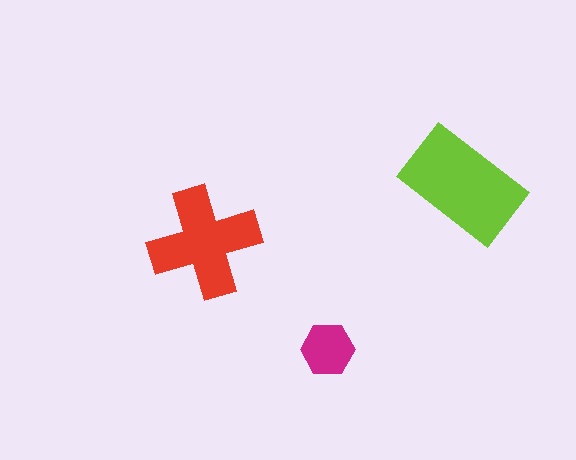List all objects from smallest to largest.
The magenta hexagon, the red cross, the lime rectangle.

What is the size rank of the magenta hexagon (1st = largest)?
3rd.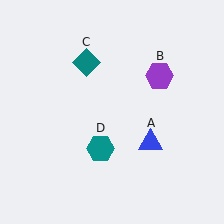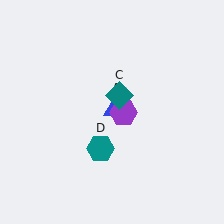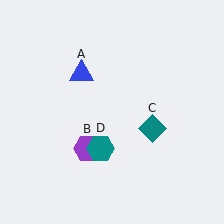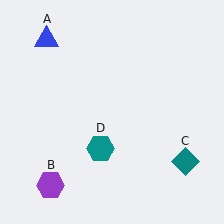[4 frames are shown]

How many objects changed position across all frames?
3 objects changed position: blue triangle (object A), purple hexagon (object B), teal diamond (object C).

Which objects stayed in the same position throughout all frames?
Teal hexagon (object D) remained stationary.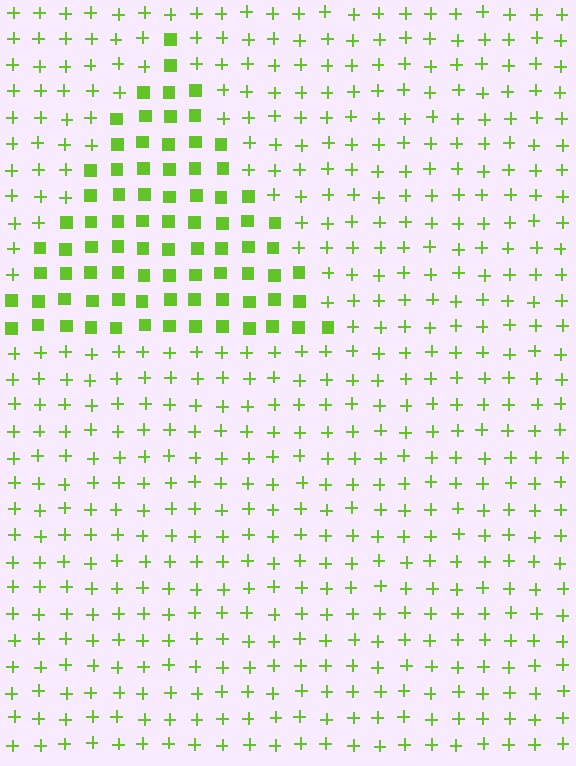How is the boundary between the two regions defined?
The boundary is defined by a change in element shape: squares inside vs. plus signs outside. All elements share the same color and spacing.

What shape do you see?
I see a triangle.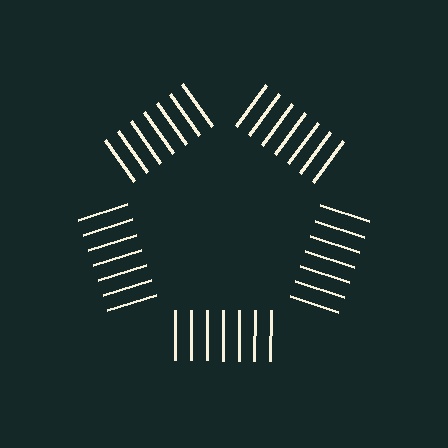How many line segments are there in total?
35 — 7 along each of the 5 edges.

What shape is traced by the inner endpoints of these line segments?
An illusory pentagon — the line segments terminate on its edges but no continuous stroke is drawn.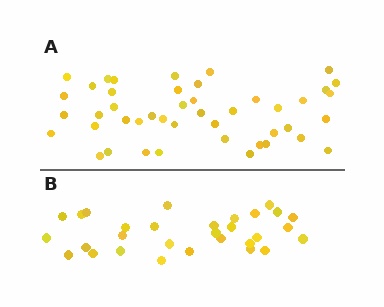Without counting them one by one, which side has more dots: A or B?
Region A (the top region) has more dots.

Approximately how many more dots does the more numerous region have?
Region A has approximately 15 more dots than region B.